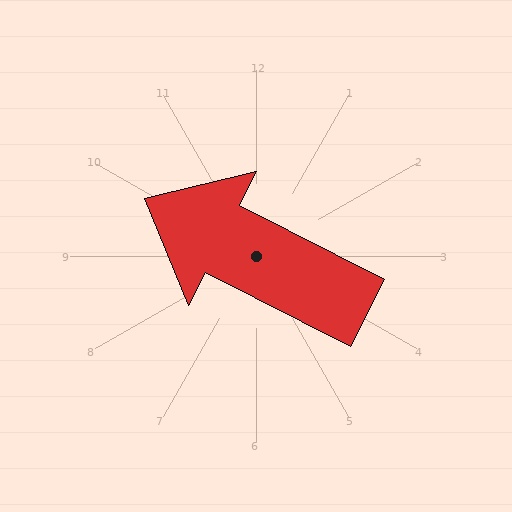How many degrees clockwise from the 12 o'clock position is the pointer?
Approximately 297 degrees.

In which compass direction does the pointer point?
Northwest.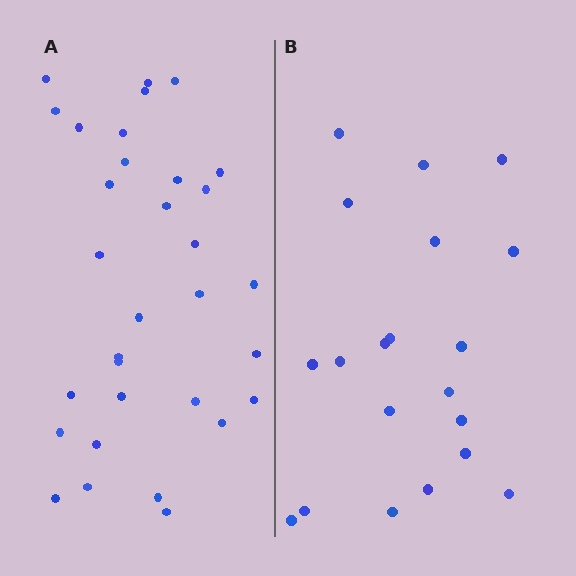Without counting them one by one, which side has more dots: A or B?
Region A (the left region) has more dots.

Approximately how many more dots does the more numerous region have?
Region A has roughly 12 or so more dots than region B.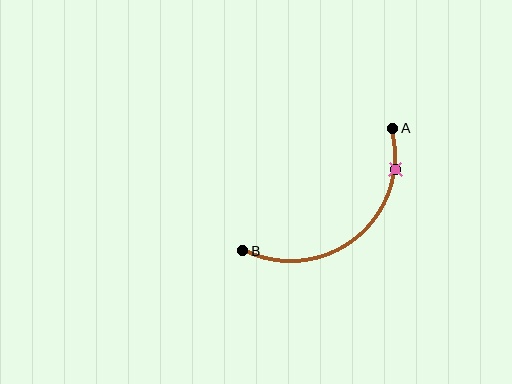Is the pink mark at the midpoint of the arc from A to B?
No. The pink mark lies on the arc but is closer to endpoint A. The arc midpoint would be at the point on the curve equidistant along the arc from both A and B.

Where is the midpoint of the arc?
The arc midpoint is the point on the curve farthest from the straight line joining A and B. It sits below and to the right of that line.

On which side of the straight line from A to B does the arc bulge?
The arc bulges below and to the right of the straight line connecting A and B.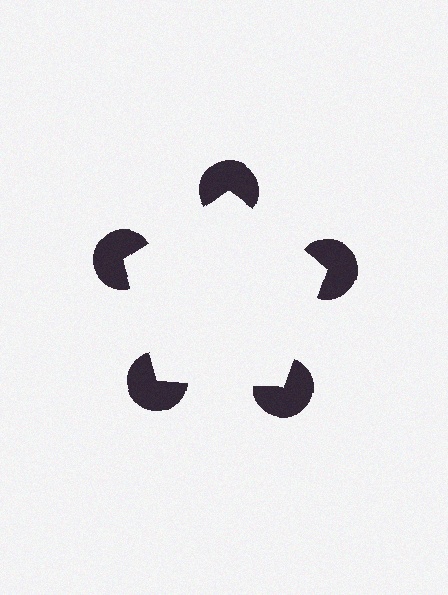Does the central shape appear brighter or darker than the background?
It typically appears slightly brighter than the background, even though no actual brightness change is drawn.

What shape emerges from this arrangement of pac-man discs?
An illusory pentagon — its edges are inferred from the aligned wedge cuts in the pac-man discs, not physically drawn.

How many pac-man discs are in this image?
There are 5 — one at each vertex of the illusory pentagon.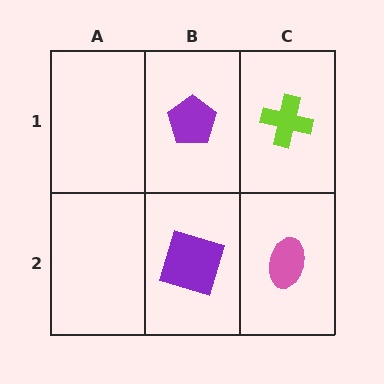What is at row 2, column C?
A pink ellipse.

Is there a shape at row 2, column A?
No, that cell is empty.